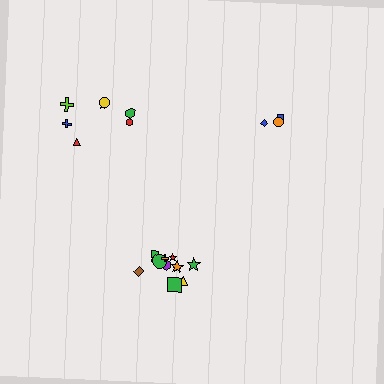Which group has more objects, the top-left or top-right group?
The top-left group.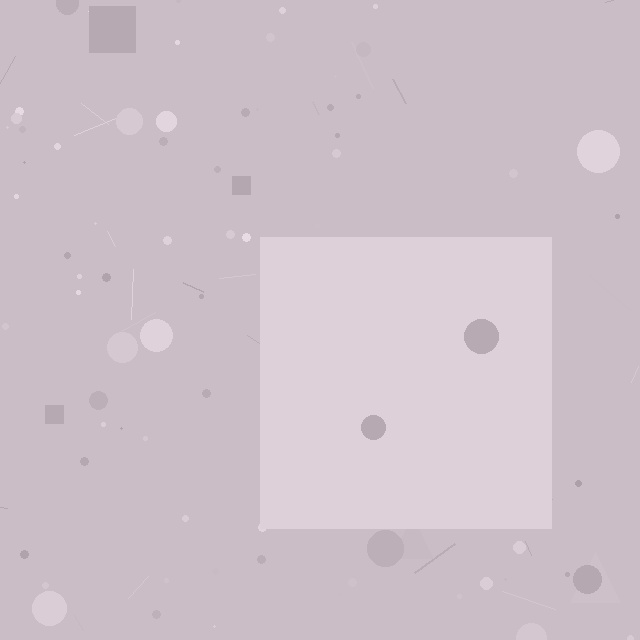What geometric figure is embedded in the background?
A square is embedded in the background.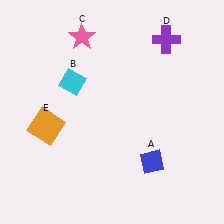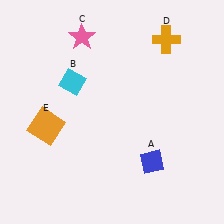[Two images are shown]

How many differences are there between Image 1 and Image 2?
There is 1 difference between the two images.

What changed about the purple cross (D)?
In Image 1, D is purple. In Image 2, it changed to orange.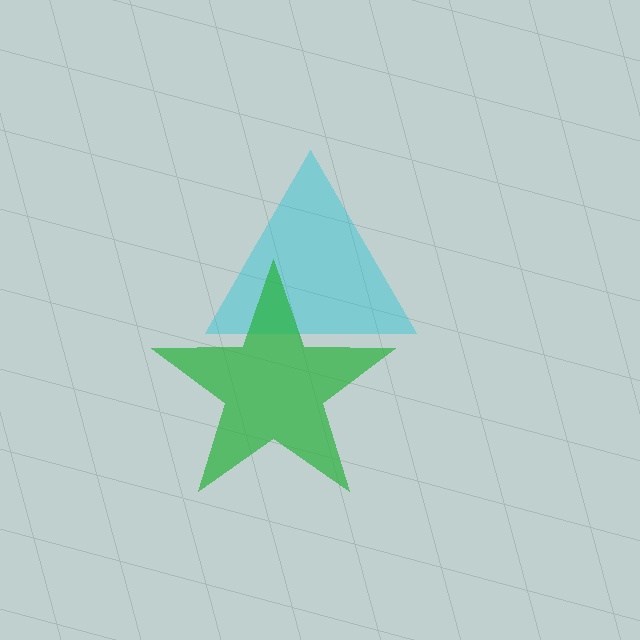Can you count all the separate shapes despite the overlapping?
Yes, there are 2 separate shapes.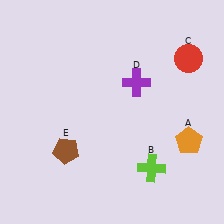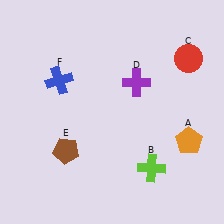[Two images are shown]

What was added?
A blue cross (F) was added in Image 2.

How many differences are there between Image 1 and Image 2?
There is 1 difference between the two images.